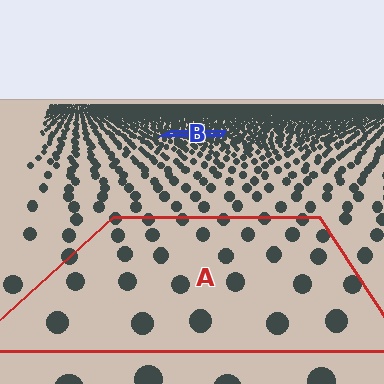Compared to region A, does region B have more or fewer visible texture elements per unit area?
Region B has more texture elements per unit area — they are packed more densely because it is farther away.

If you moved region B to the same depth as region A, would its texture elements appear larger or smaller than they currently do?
They would appear larger. At a closer depth, the same texture elements are projected at a bigger on-screen size.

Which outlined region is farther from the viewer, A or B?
Region B is farther from the viewer — the texture elements inside it appear smaller and more densely packed.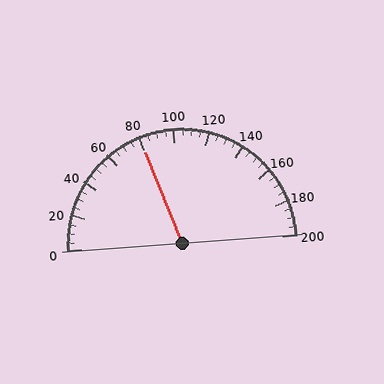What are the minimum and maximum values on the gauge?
The gauge ranges from 0 to 200.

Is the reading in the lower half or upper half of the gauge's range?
The reading is in the lower half of the range (0 to 200).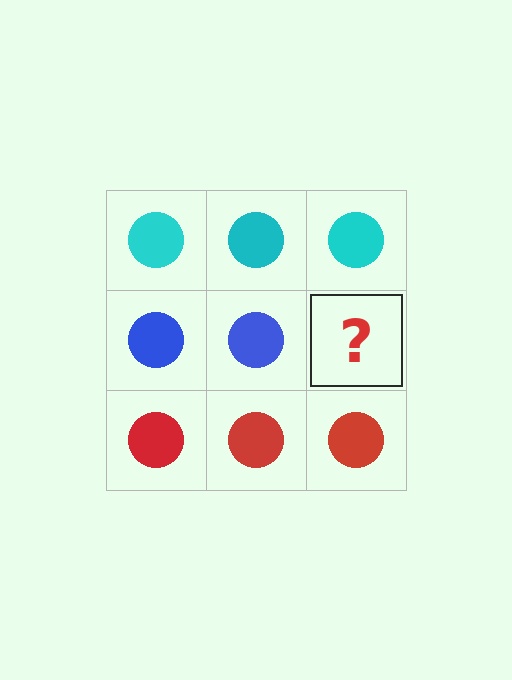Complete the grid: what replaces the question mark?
The question mark should be replaced with a blue circle.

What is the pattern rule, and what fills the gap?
The rule is that each row has a consistent color. The gap should be filled with a blue circle.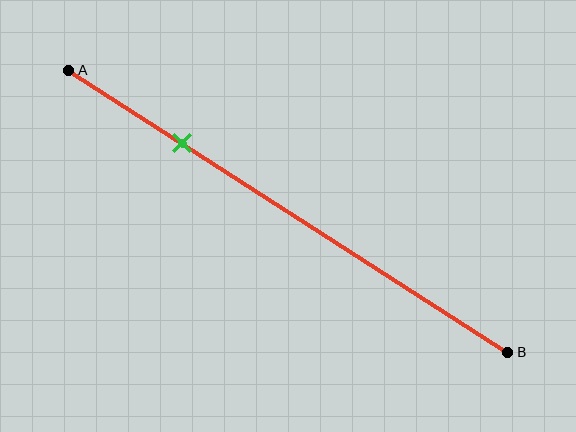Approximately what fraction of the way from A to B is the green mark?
The green mark is approximately 25% of the way from A to B.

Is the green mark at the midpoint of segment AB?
No, the mark is at about 25% from A, not at the 50% midpoint.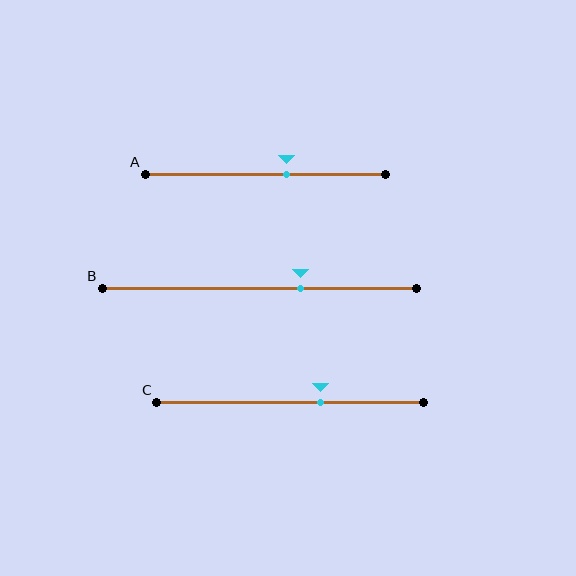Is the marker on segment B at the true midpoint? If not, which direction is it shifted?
No, the marker on segment B is shifted to the right by about 13% of the segment length.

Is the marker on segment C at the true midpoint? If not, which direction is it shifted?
No, the marker on segment C is shifted to the right by about 11% of the segment length.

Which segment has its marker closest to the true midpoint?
Segment A has its marker closest to the true midpoint.